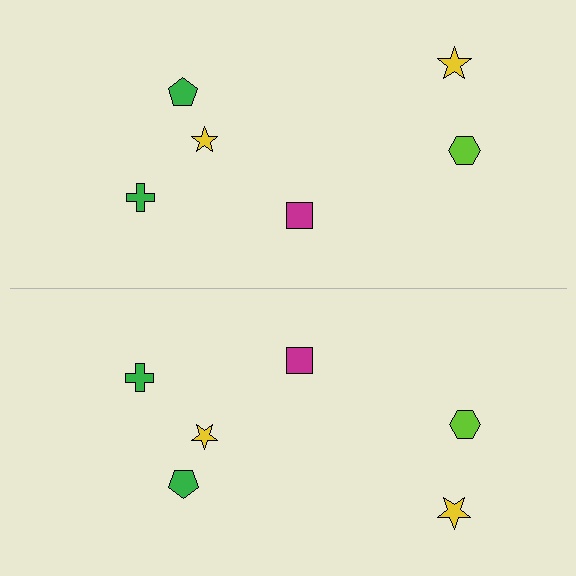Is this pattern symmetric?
Yes, this pattern has bilateral (reflection) symmetry.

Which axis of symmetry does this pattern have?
The pattern has a horizontal axis of symmetry running through the center of the image.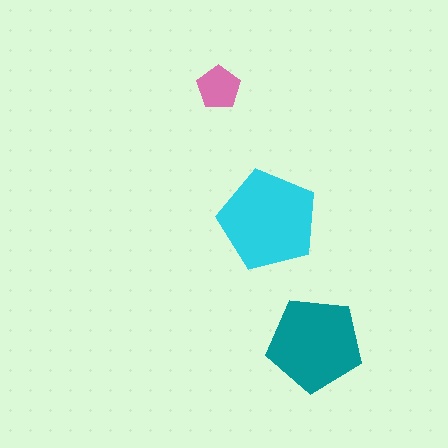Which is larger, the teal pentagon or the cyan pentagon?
The cyan one.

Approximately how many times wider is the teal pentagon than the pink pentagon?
About 2 times wider.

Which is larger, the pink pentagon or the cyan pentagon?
The cyan one.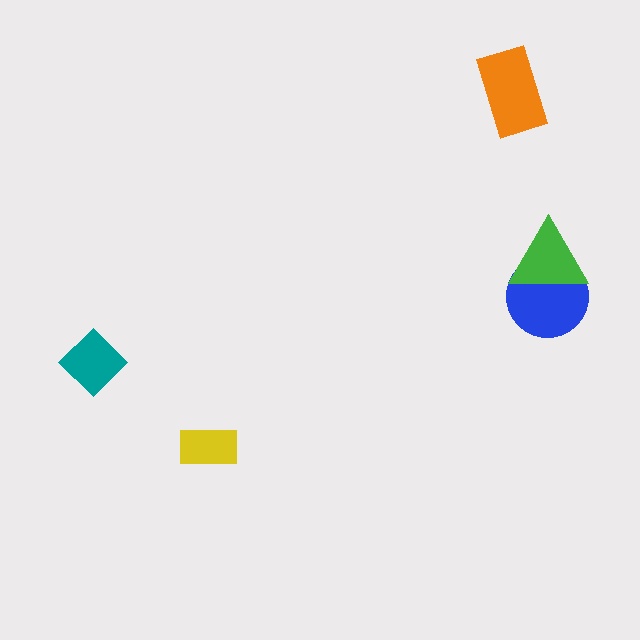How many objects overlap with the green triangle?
1 object overlaps with the green triangle.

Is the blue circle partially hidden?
Yes, it is partially covered by another shape.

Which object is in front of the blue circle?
The green triangle is in front of the blue circle.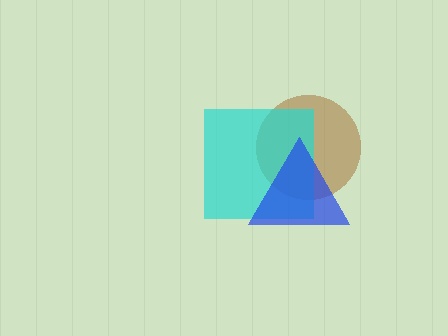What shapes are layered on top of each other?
The layered shapes are: a brown circle, a cyan square, a blue triangle.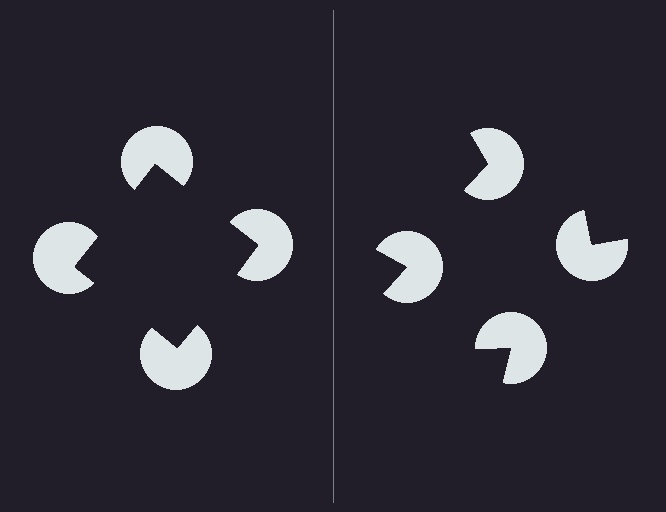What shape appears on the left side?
An illusory square.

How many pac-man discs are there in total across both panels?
8 — 4 on each side.